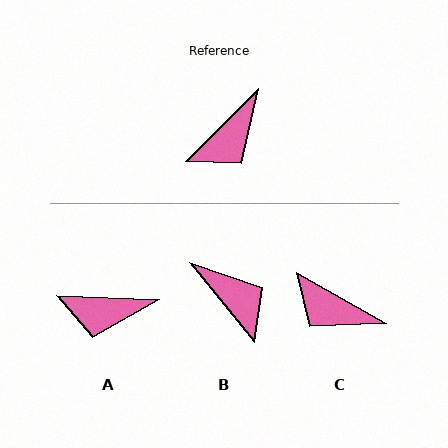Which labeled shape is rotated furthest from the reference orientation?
B, about 84 degrees away.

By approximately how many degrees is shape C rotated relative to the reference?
Approximately 74 degrees clockwise.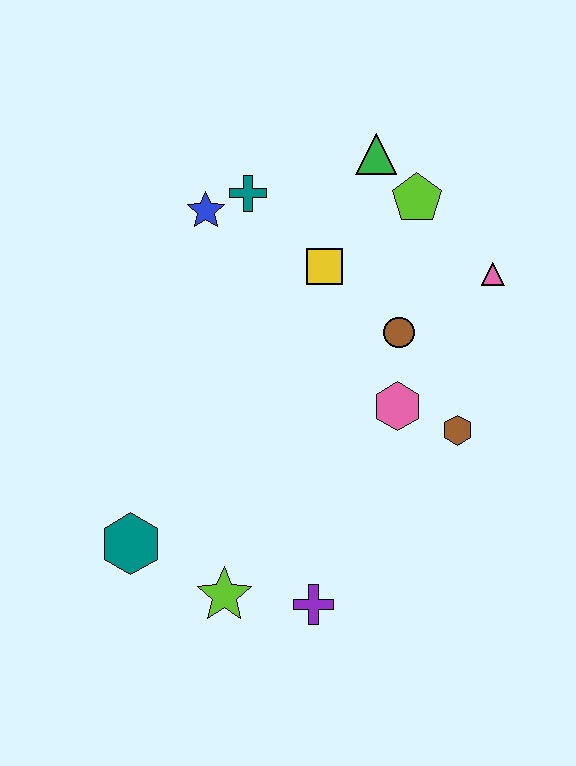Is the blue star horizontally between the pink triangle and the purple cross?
No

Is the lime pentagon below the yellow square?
No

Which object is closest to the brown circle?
The pink hexagon is closest to the brown circle.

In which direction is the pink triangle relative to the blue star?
The pink triangle is to the right of the blue star.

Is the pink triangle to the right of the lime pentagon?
Yes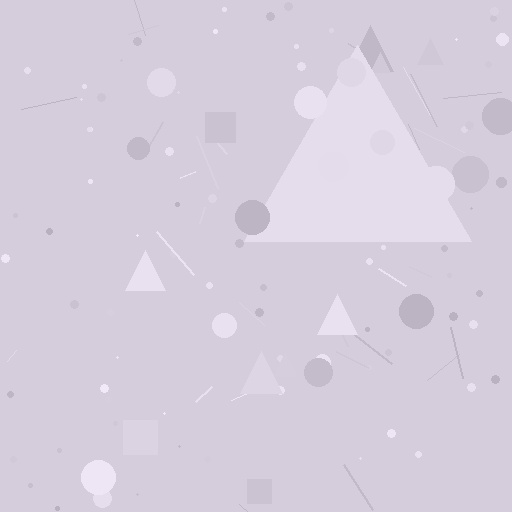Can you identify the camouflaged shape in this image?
The camouflaged shape is a triangle.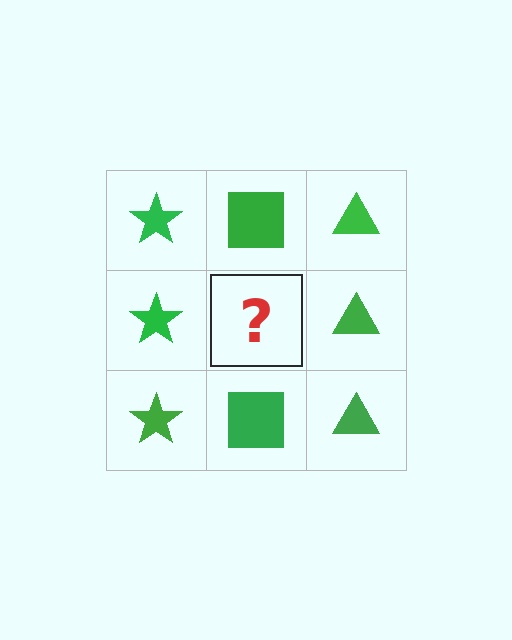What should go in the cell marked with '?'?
The missing cell should contain a green square.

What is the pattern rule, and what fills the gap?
The rule is that each column has a consistent shape. The gap should be filled with a green square.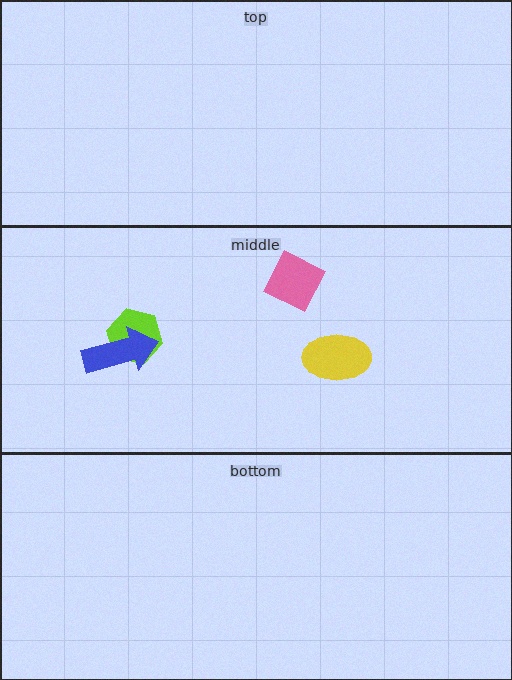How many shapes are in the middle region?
4.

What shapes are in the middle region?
The lime hexagon, the blue arrow, the pink square, the yellow ellipse.